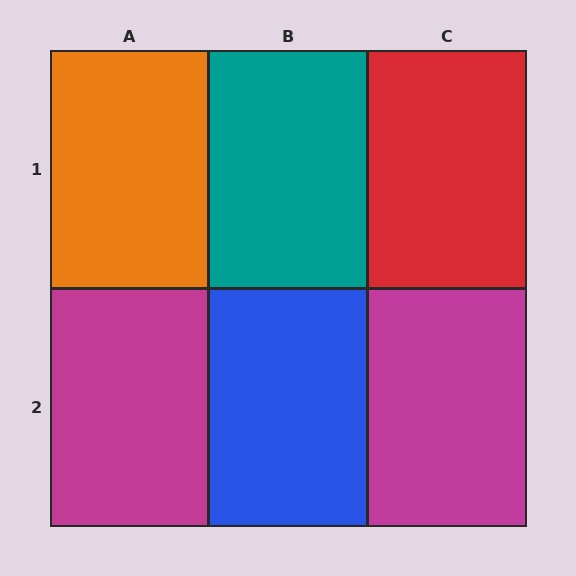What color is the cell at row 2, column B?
Blue.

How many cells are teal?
1 cell is teal.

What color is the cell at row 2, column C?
Magenta.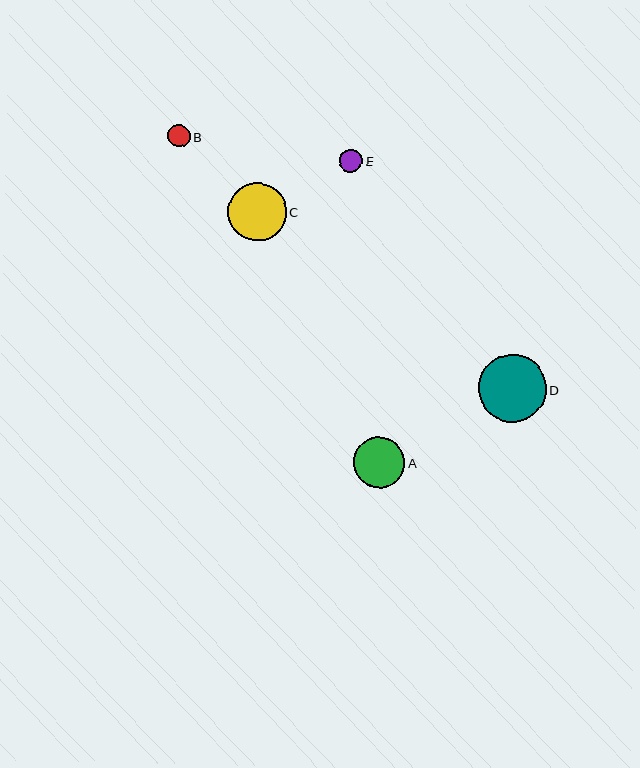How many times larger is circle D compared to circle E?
Circle D is approximately 3.0 times the size of circle E.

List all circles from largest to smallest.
From largest to smallest: D, C, A, E, B.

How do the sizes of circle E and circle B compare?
Circle E and circle B are approximately the same size.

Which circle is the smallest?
Circle B is the smallest with a size of approximately 22 pixels.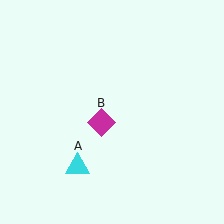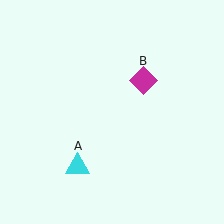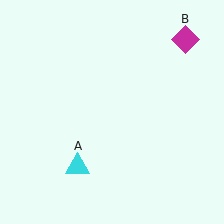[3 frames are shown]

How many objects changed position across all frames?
1 object changed position: magenta diamond (object B).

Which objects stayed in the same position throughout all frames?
Cyan triangle (object A) remained stationary.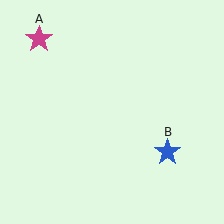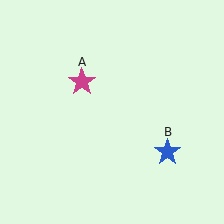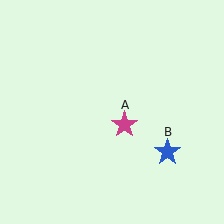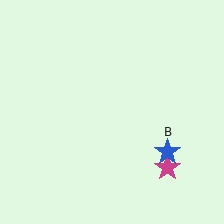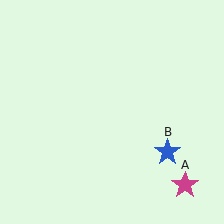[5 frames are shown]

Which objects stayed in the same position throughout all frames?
Blue star (object B) remained stationary.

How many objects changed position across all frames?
1 object changed position: magenta star (object A).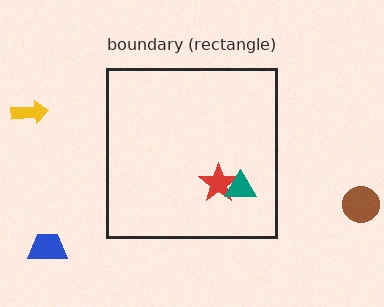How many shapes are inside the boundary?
2 inside, 3 outside.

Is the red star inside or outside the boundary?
Inside.